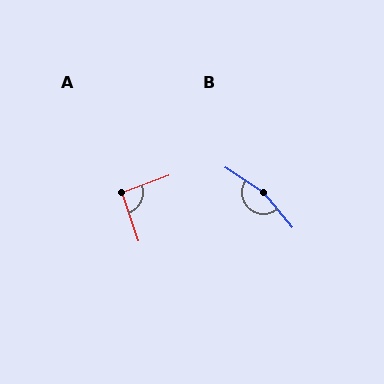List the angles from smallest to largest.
A (92°), B (163°).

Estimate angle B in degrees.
Approximately 163 degrees.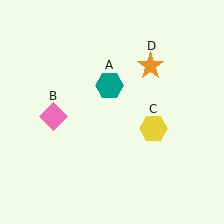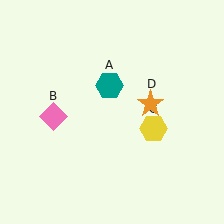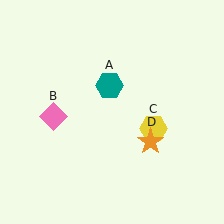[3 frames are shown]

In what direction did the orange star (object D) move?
The orange star (object D) moved down.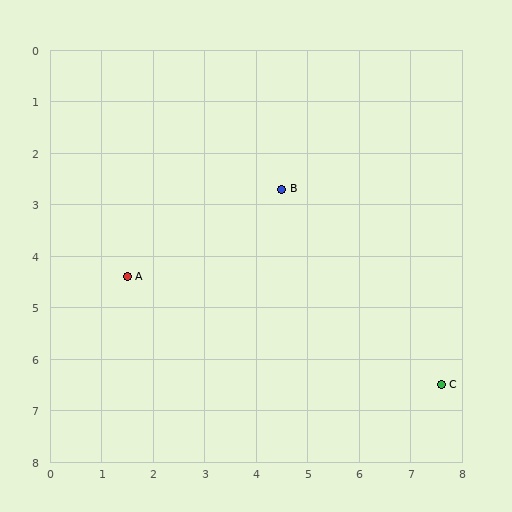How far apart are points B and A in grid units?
Points B and A are about 3.4 grid units apart.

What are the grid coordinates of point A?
Point A is at approximately (1.5, 4.4).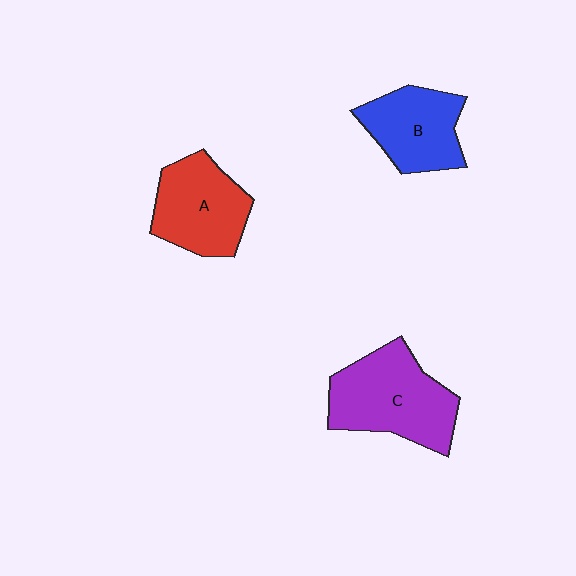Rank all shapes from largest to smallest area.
From largest to smallest: C (purple), A (red), B (blue).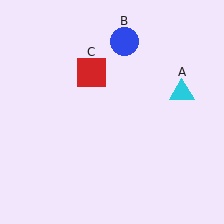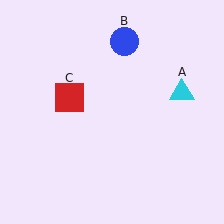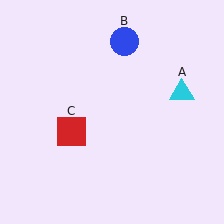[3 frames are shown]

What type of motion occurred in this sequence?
The red square (object C) rotated counterclockwise around the center of the scene.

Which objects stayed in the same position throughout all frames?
Cyan triangle (object A) and blue circle (object B) remained stationary.